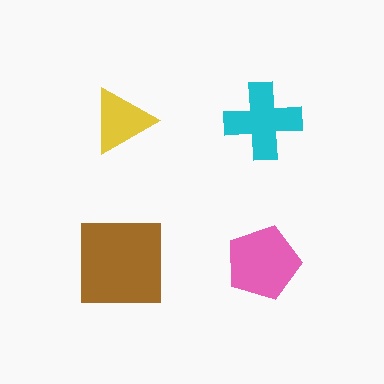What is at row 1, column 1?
A yellow triangle.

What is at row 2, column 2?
A pink pentagon.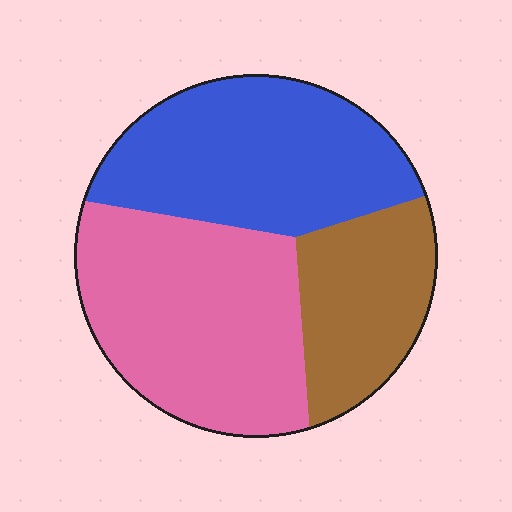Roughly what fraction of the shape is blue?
Blue takes up about three eighths (3/8) of the shape.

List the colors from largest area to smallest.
From largest to smallest: pink, blue, brown.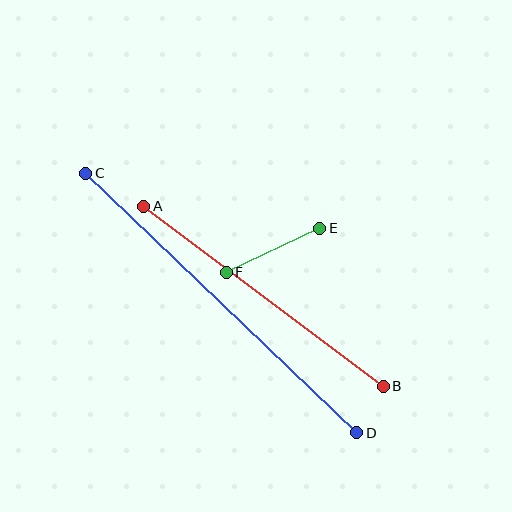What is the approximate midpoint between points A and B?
The midpoint is at approximately (264, 296) pixels.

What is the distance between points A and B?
The distance is approximately 299 pixels.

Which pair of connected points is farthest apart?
Points C and D are farthest apart.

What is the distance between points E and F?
The distance is approximately 103 pixels.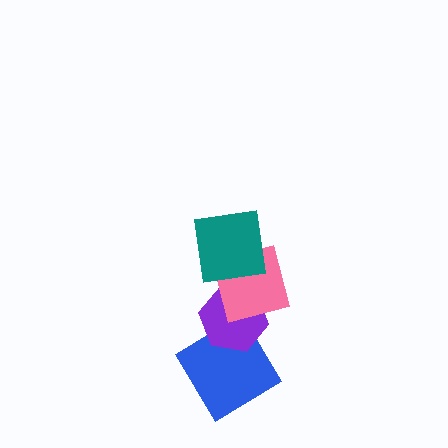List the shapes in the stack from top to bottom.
From top to bottom: the teal square, the pink square, the purple hexagon, the blue diamond.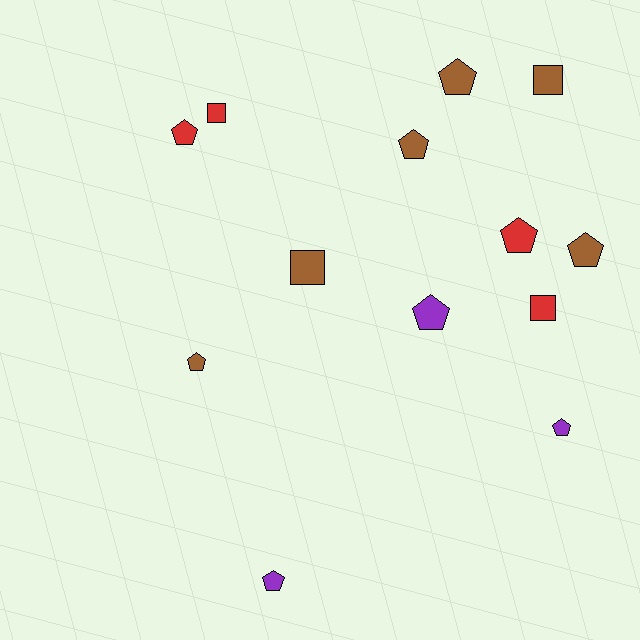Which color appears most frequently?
Brown, with 6 objects.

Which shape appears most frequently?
Pentagon, with 9 objects.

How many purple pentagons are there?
There are 3 purple pentagons.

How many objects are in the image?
There are 13 objects.